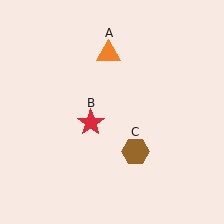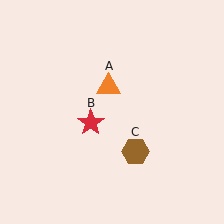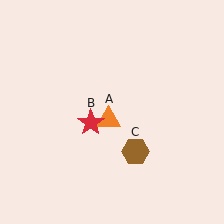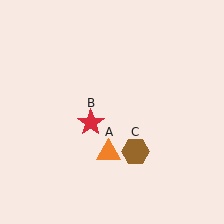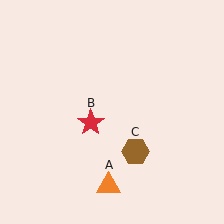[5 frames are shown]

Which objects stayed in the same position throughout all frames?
Red star (object B) and brown hexagon (object C) remained stationary.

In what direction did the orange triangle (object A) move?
The orange triangle (object A) moved down.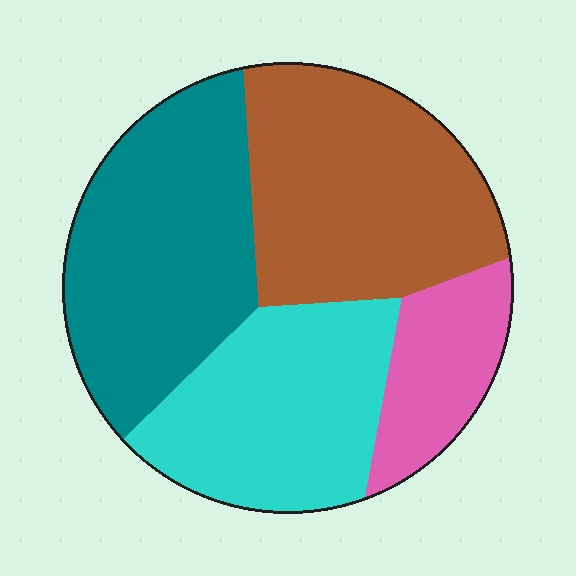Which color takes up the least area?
Pink, at roughly 15%.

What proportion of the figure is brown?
Brown takes up about one third (1/3) of the figure.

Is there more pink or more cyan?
Cyan.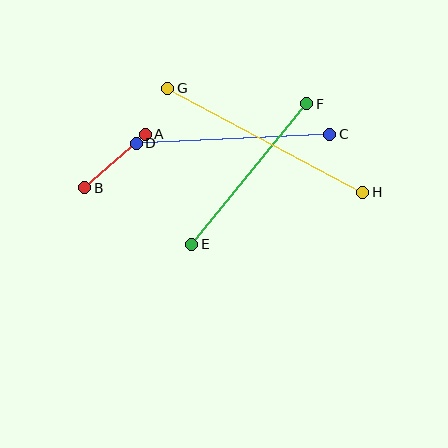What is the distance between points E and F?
The distance is approximately 182 pixels.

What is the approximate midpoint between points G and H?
The midpoint is at approximately (265, 140) pixels.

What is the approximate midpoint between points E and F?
The midpoint is at approximately (249, 174) pixels.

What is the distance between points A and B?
The distance is approximately 80 pixels.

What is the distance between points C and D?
The distance is approximately 194 pixels.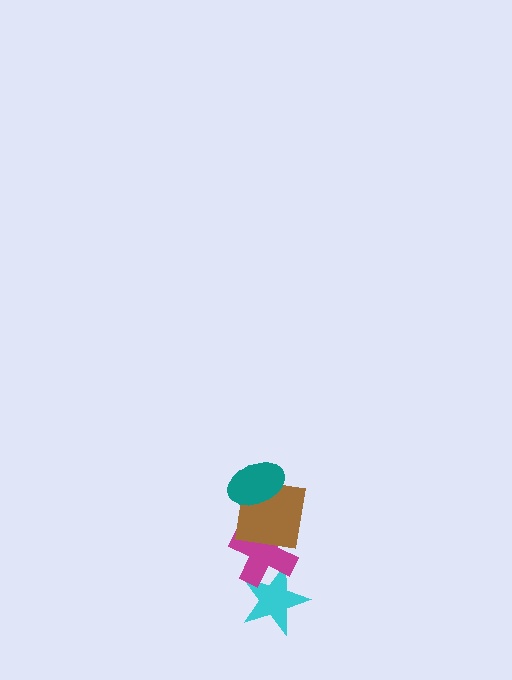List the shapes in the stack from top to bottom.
From top to bottom: the teal ellipse, the brown square, the magenta cross, the cyan star.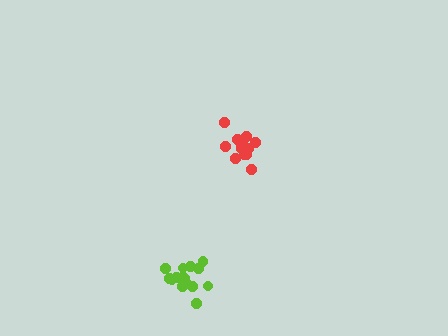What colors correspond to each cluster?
The clusters are colored: red, lime.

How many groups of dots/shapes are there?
There are 2 groups.